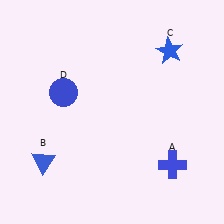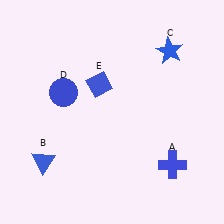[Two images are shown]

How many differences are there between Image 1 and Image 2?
There is 1 difference between the two images.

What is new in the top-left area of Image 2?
A blue diamond (E) was added in the top-left area of Image 2.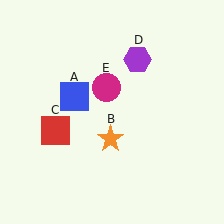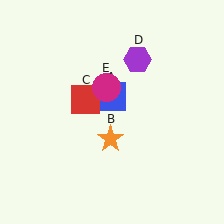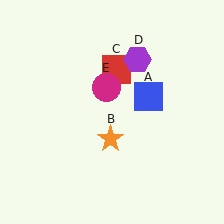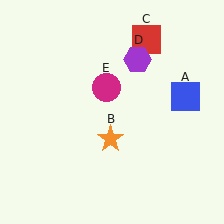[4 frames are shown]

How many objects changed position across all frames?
2 objects changed position: blue square (object A), red square (object C).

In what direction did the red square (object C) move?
The red square (object C) moved up and to the right.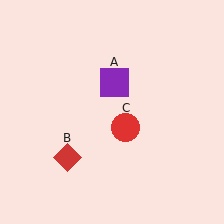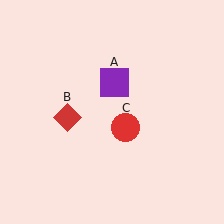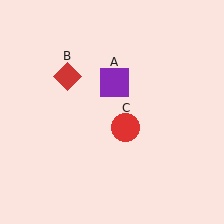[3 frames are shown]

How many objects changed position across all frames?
1 object changed position: red diamond (object B).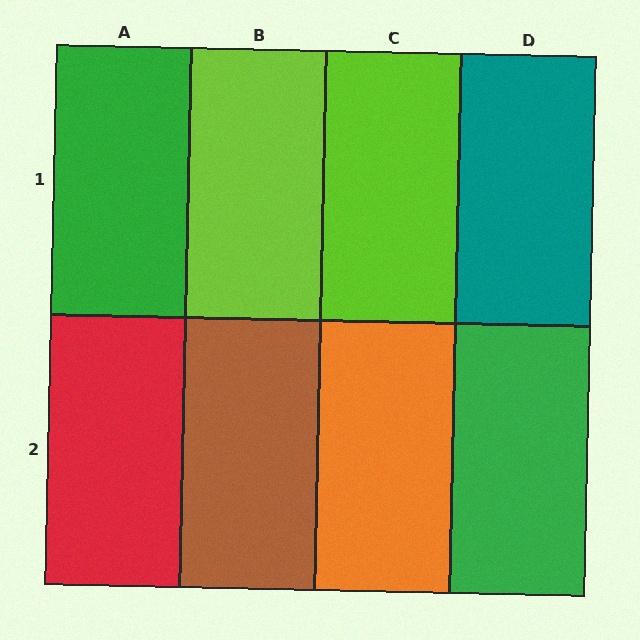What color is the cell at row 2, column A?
Red.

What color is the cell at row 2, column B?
Brown.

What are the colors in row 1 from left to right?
Green, lime, lime, teal.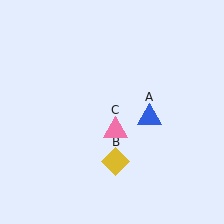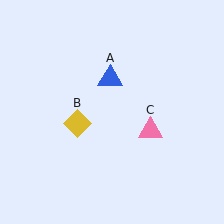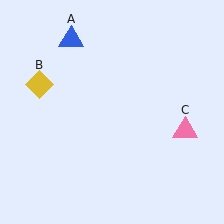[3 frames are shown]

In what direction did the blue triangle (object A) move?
The blue triangle (object A) moved up and to the left.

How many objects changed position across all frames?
3 objects changed position: blue triangle (object A), yellow diamond (object B), pink triangle (object C).